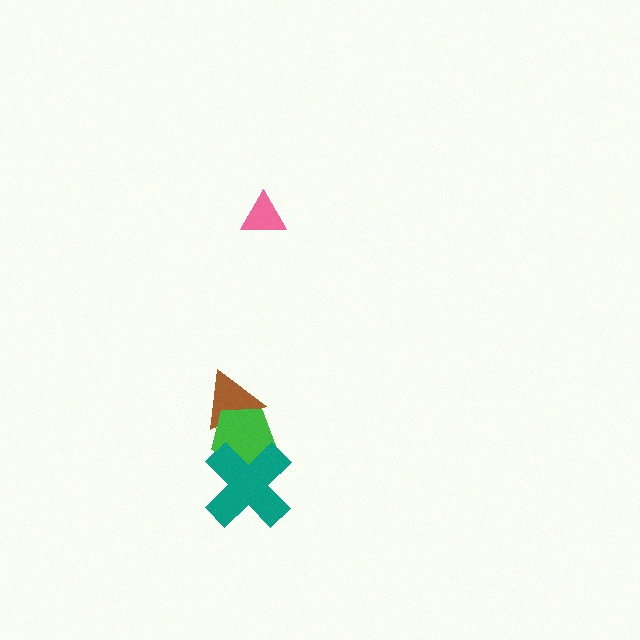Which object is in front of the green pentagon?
The teal cross is in front of the green pentagon.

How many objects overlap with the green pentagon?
2 objects overlap with the green pentagon.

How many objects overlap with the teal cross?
1 object overlaps with the teal cross.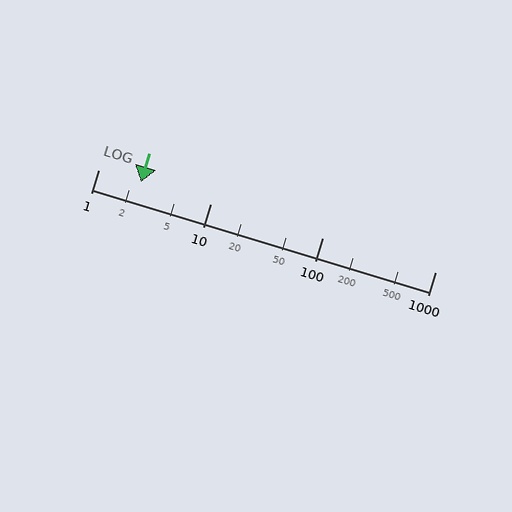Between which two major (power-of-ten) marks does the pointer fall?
The pointer is between 1 and 10.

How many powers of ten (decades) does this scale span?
The scale spans 3 decades, from 1 to 1000.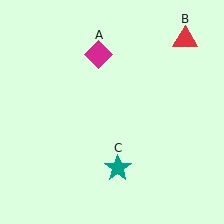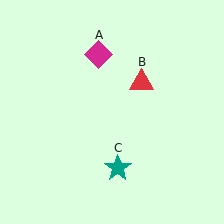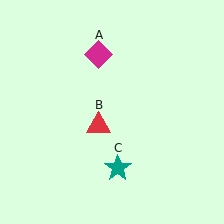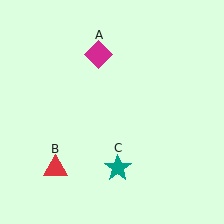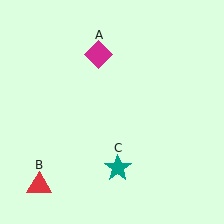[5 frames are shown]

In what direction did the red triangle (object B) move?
The red triangle (object B) moved down and to the left.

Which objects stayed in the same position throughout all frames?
Magenta diamond (object A) and teal star (object C) remained stationary.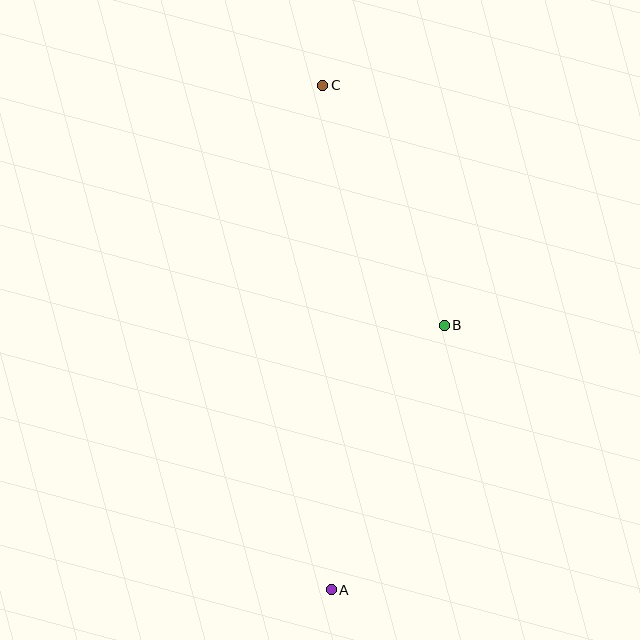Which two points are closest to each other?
Points B and C are closest to each other.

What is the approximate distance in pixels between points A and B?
The distance between A and B is approximately 287 pixels.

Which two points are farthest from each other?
Points A and C are farthest from each other.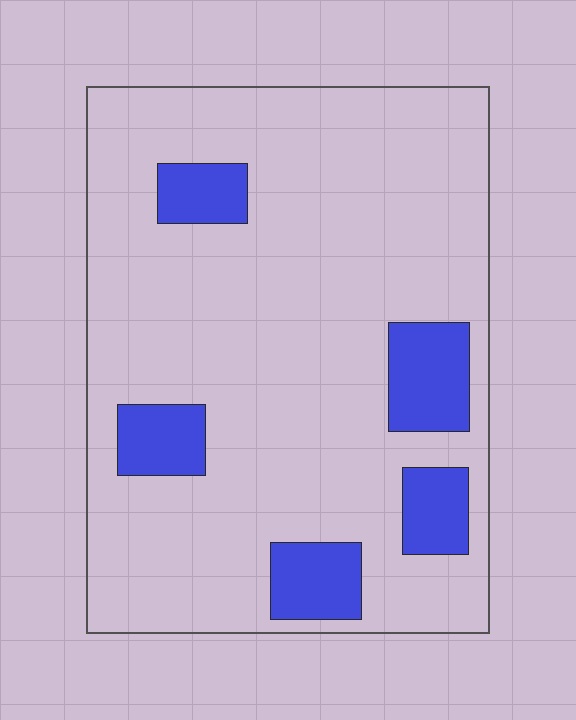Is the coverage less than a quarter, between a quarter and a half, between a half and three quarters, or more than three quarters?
Less than a quarter.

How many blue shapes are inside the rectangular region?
5.